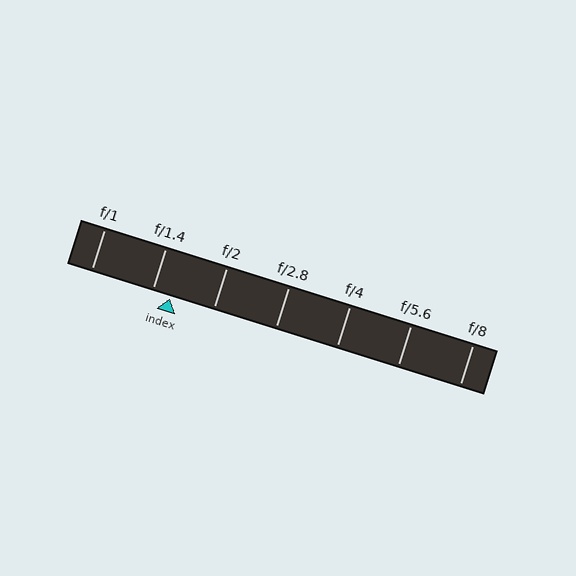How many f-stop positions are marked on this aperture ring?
There are 7 f-stop positions marked.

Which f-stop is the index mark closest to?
The index mark is closest to f/1.4.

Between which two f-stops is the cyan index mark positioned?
The index mark is between f/1.4 and f/2.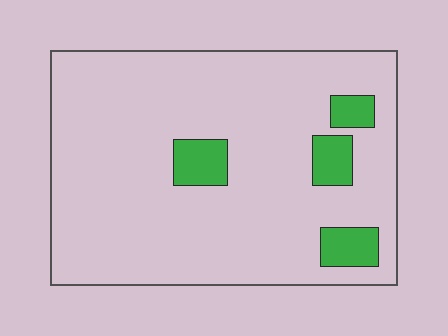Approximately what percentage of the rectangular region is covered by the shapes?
Approximately 10%.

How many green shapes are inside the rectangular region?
4.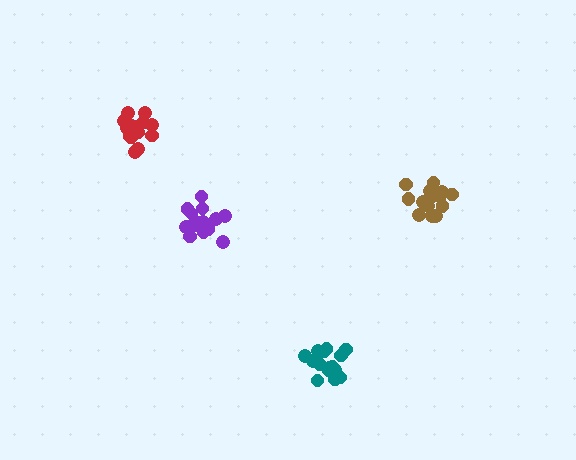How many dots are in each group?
Group 1: 15 dots, Group 2: 17 dots, Group 3: 15 dots, Group 4: 16 dots (63 total).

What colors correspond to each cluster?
The clusters are colored: brown, teal, purple, red.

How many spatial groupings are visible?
There are 4 spatial groupings.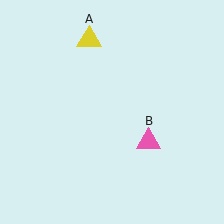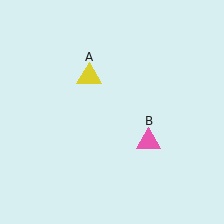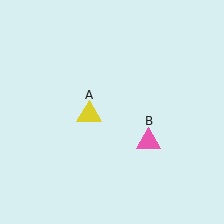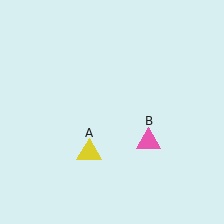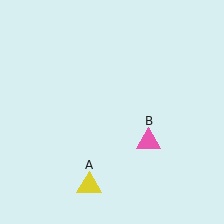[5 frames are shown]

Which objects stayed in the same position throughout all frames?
Pink triangle (object B) remained stationary.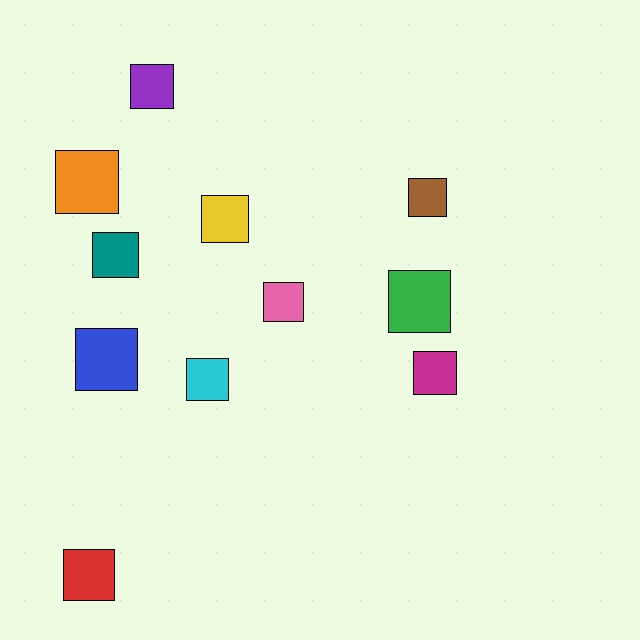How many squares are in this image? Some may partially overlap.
There are 11 squares.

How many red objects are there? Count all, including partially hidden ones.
There is 1 red object.